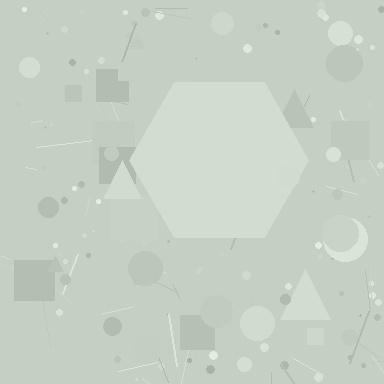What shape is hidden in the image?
A hexagon is hidden in the image.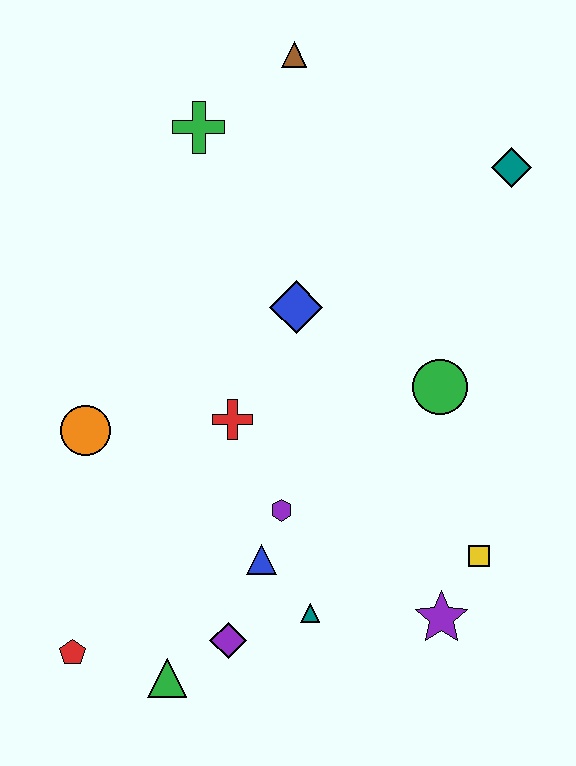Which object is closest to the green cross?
The brown triangle is closest to the green cross.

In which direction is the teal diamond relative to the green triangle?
The teal diamond is above the green triangle.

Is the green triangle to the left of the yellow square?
Yes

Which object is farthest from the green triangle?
The brown triangle is farthest from the green triangle.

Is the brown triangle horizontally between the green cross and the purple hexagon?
No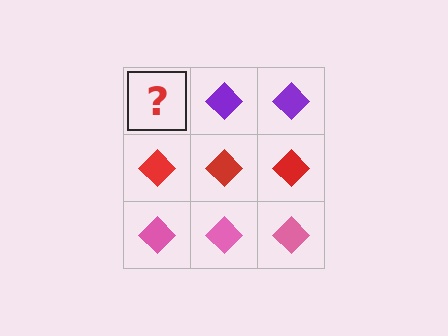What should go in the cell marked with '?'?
The missing cell should contain a purple diamond.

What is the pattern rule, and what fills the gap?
The rule is that each row has a consistent color. The gap should be filled with a purple diamond.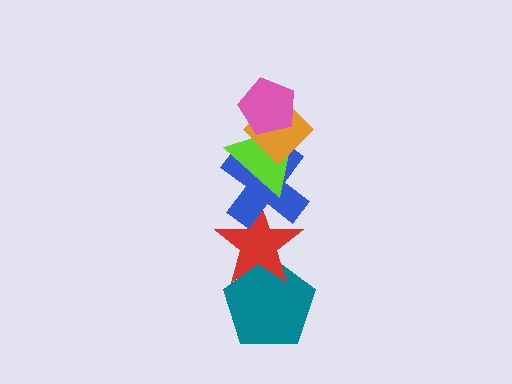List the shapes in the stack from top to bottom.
From top to bottom: the pink pentagon, the orange diamond, the lime triangle, the blue cross, the red star, the teal pentagon.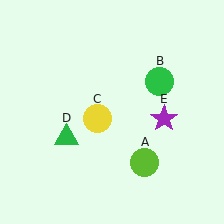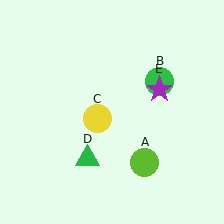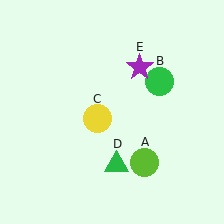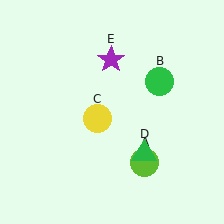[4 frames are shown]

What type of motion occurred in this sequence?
The green triangle (object D), purple star (object E) rotated counterclockwise around the center of the scene.